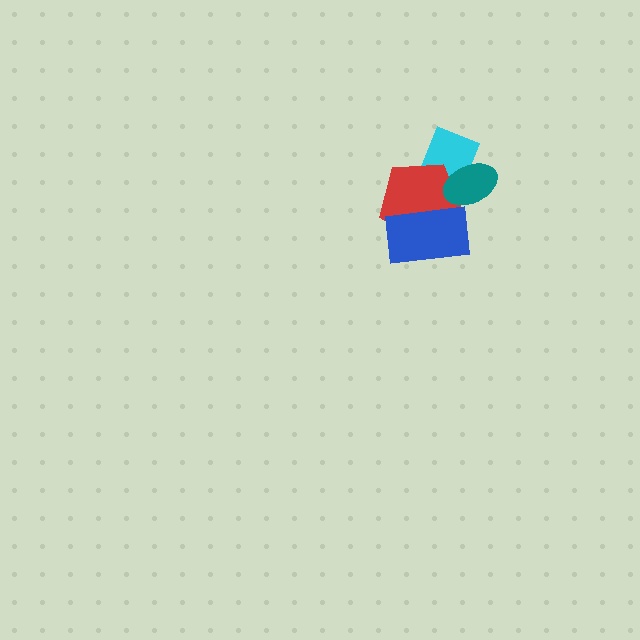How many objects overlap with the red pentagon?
3 objects overlap with the red pentagon.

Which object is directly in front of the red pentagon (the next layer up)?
The teal ellipse is directly in front of the red pentagon.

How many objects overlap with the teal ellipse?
2 objects overlap with the teal ellipse.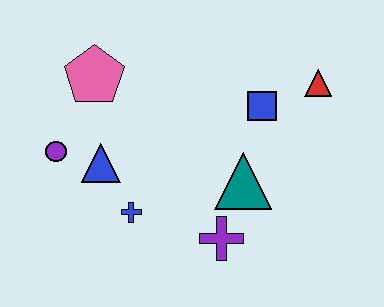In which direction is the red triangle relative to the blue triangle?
The red triangle is to the right of the blue triangle.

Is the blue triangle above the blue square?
No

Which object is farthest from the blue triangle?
The red triangle is farthest from the blue triangle.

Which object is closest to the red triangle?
The blue square is closest to the red triangle.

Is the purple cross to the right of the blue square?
No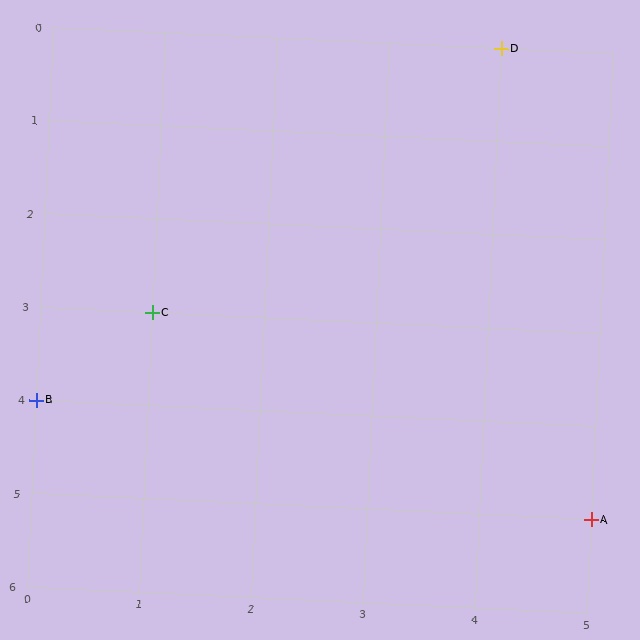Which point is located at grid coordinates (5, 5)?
Point A is at (5, 5).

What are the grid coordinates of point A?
Point A is at grid coordinates (5, 5).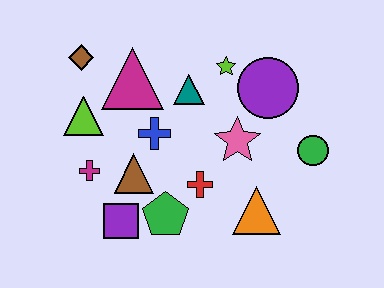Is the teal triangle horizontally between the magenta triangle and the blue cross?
No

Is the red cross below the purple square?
No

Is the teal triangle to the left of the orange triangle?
Yes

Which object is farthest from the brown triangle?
The green circle is farthest from the brown triangle.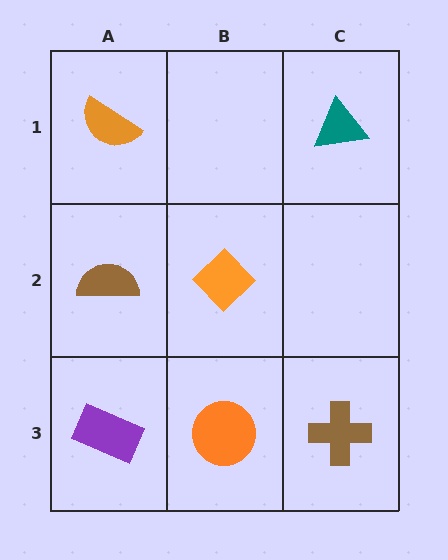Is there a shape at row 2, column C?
No, that cell is empty.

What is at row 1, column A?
An orange semicircle.